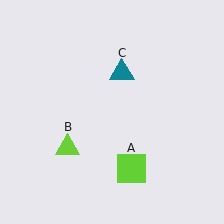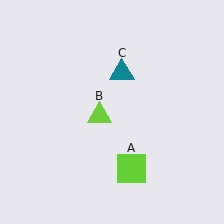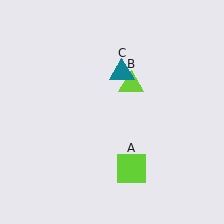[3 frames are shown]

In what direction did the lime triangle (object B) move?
The lime triangle (object B) moved up and to the right.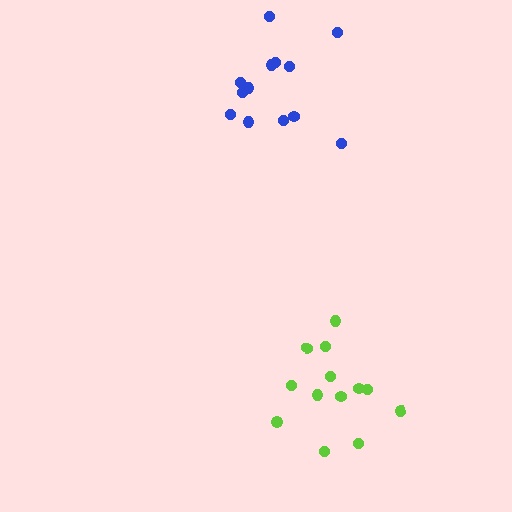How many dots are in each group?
Group 1: 13 dots, Group 2: 13 dots (26 total).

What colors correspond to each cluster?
The clusters are colored: blue, lime.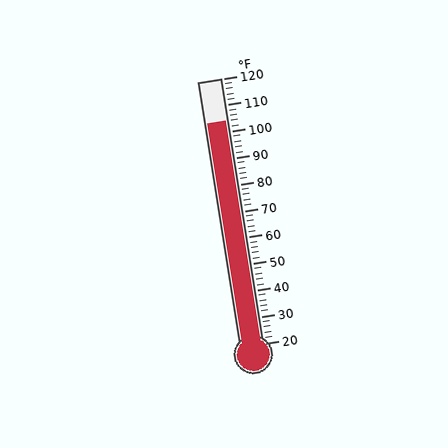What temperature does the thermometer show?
The thermometer shows approximately 104°F.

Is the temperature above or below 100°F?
The temperature is above 100°F.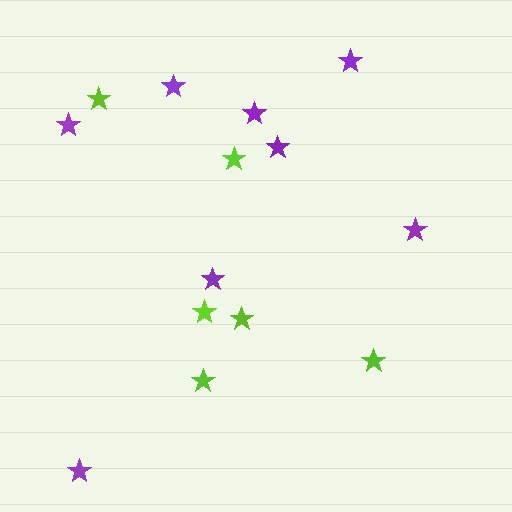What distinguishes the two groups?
There are 2 groups: one group of purple stars (8) and one group of lime stars (6).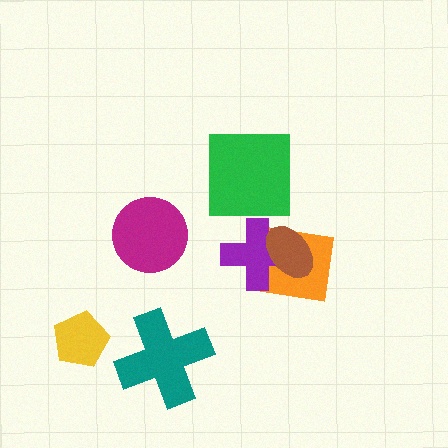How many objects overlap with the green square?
0 objects overlap with the green square.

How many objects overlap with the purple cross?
2 objects overlap with the purple cross.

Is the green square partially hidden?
No, no other shape covers it.